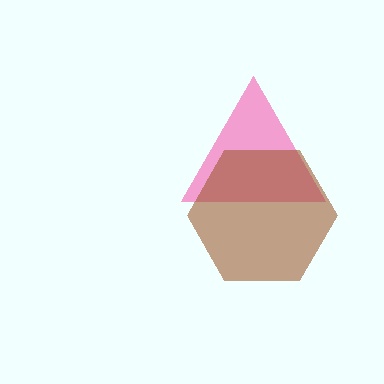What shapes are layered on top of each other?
The layered shapes are: a pink triangle, a brown hexagon.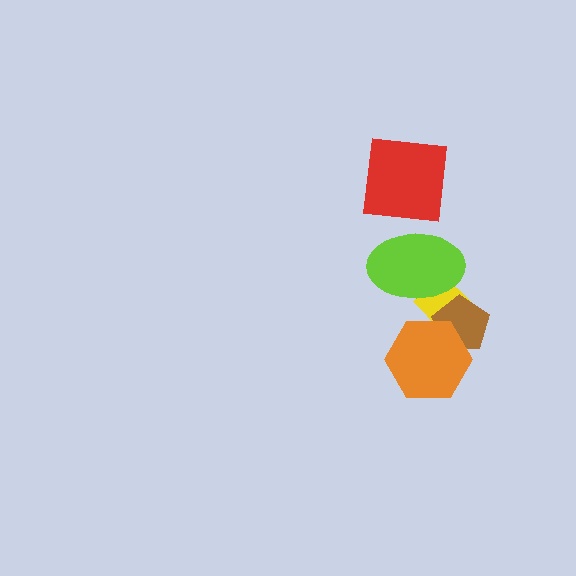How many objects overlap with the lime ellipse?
1 object overlaps with the lime ellipse.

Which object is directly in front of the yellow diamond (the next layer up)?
The brown pentagon is directly in front of the yellow diamond.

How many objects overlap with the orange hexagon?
2 objects overlap with the orange hexagon.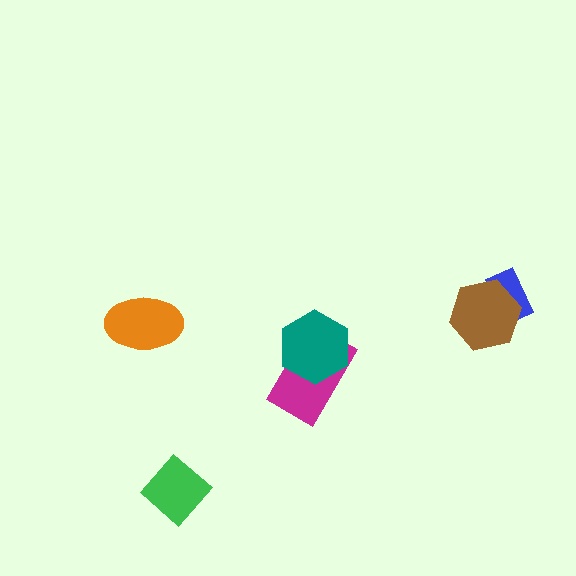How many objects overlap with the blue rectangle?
1 object overlaps with the blue rectangle.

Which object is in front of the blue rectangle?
The brown hexagon is in front of the blue rectangle.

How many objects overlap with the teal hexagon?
1 object overlaps with the teal hexagon.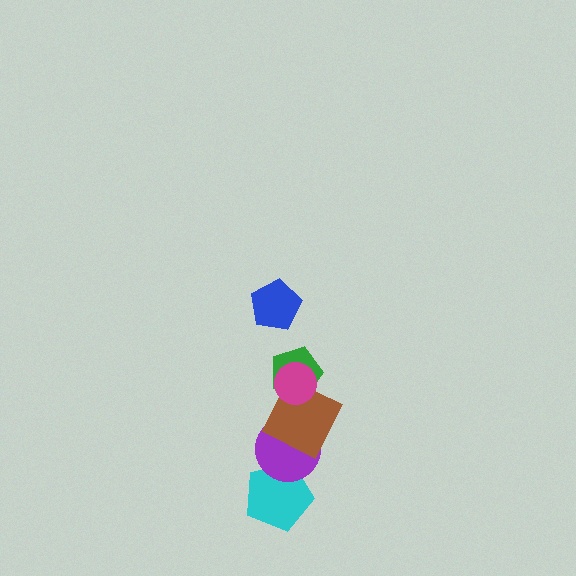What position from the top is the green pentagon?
The green pentagon is 3rd from the top.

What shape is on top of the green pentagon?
The magenta circle is on top of the green pentagon.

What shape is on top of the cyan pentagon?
The purple circle is on top of the cyan pentagon.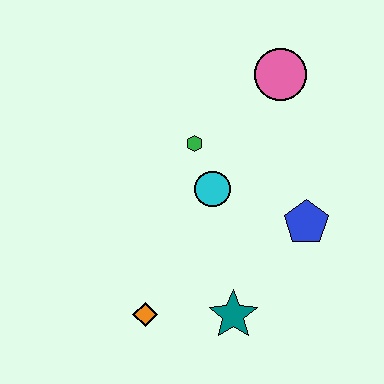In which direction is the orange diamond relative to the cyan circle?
The orange diamond is below the cyan circle.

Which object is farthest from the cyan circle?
The orange diamond is farthest from the cyan circle.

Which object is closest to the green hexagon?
The cyan circle is closest to the green hexagon.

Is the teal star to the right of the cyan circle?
Yes